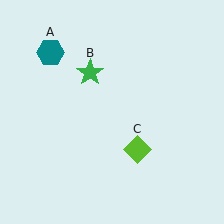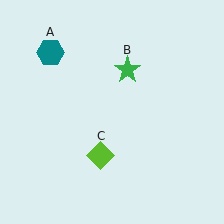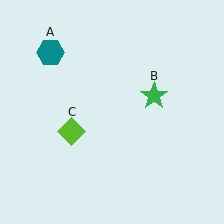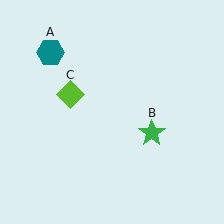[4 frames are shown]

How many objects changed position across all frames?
2 objects changed position: green star (object B), lime diamond (object C).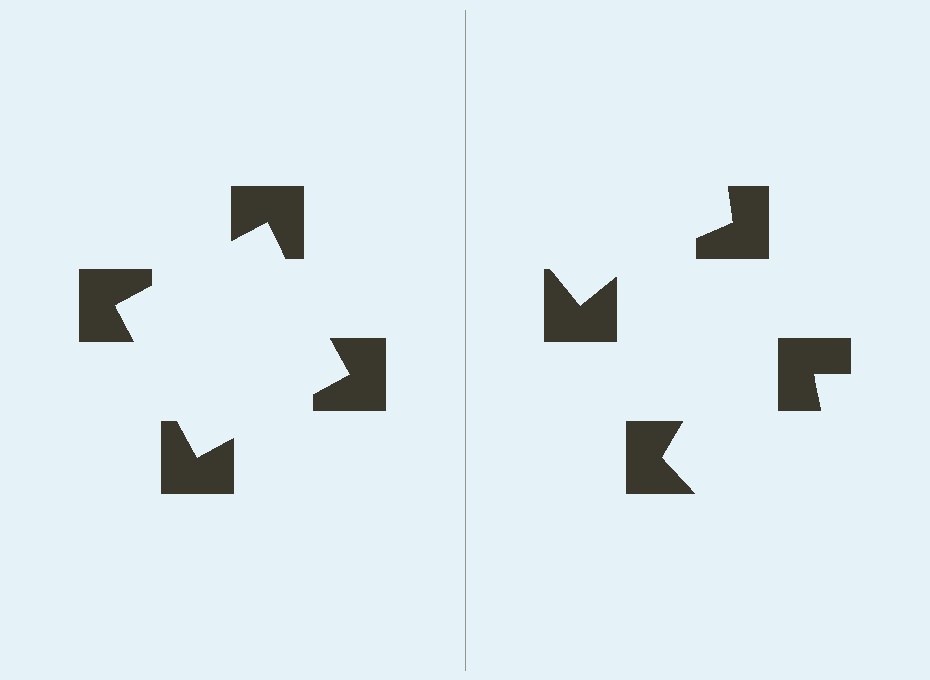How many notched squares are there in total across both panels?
8 — 4 on each side.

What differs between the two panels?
The notched squares are positioned identically on both sides; only the wedge orientations differ. On the left they align to a square; on the right they are misaligned.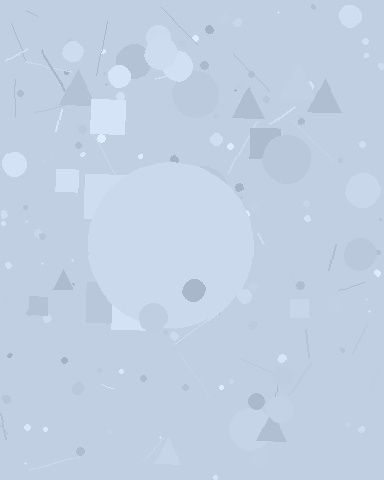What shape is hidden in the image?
A circle is hidden in the image.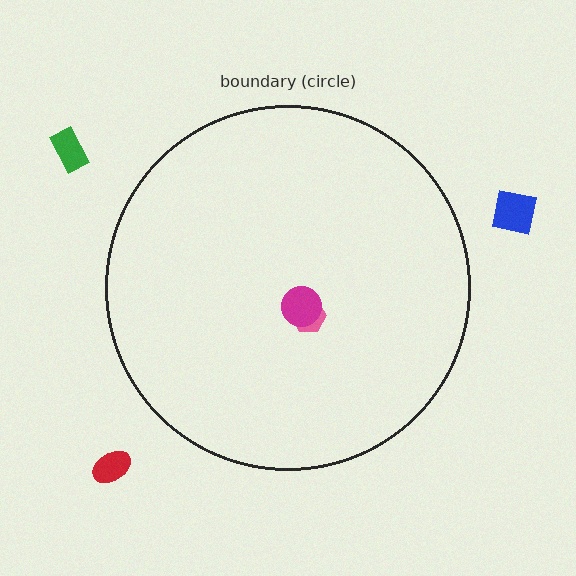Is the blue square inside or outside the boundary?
Outside.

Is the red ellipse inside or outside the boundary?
Outside.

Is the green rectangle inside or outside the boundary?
Outside.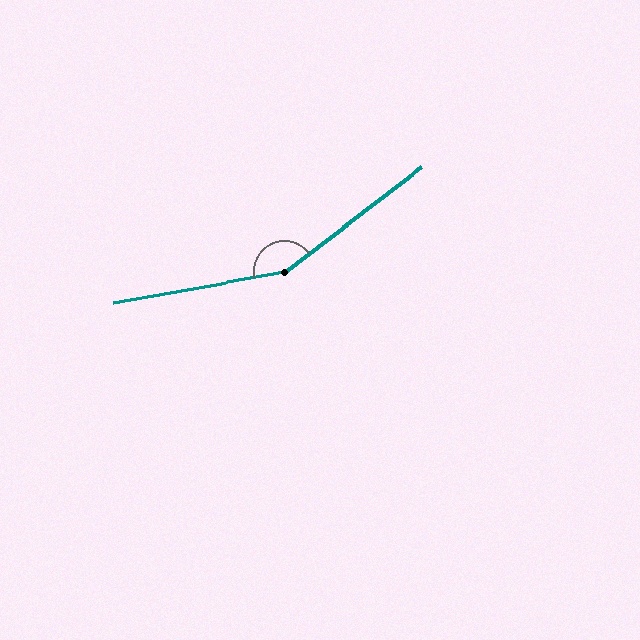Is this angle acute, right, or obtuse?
It is obtuse.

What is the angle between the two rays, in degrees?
Approximately 153 degrees.